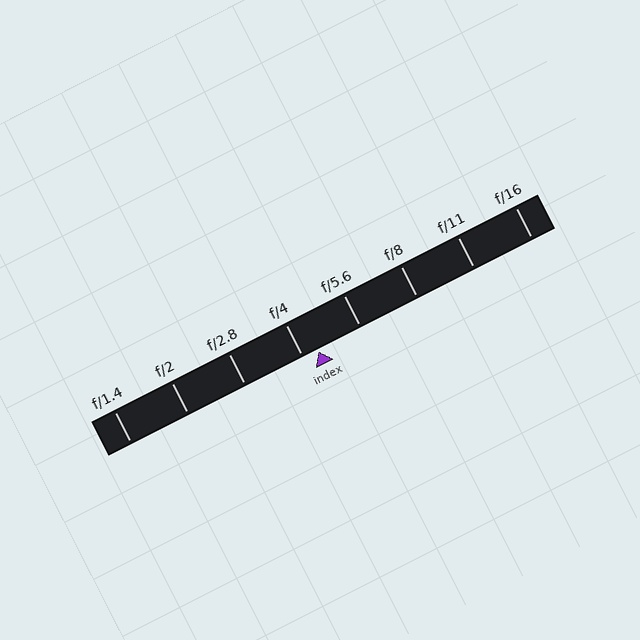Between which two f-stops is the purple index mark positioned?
The index mark is between f/4 and f/5.6.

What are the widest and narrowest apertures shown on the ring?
The widest aperture shown is f/1.4 and the narrowest is f/16.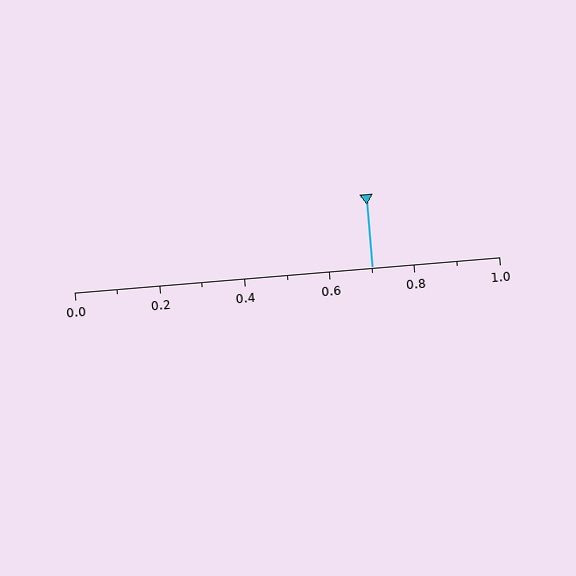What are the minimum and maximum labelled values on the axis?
The axis runs from 0.0 to 1.0.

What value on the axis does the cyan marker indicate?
The marker indicates approximately 0.7.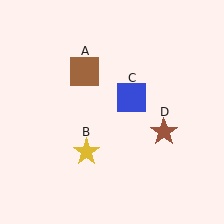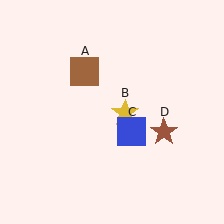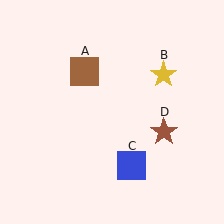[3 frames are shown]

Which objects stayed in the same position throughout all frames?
Brown square (object A) and brown star (object D) remained stationary.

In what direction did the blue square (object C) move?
The blue square (object C) moved down.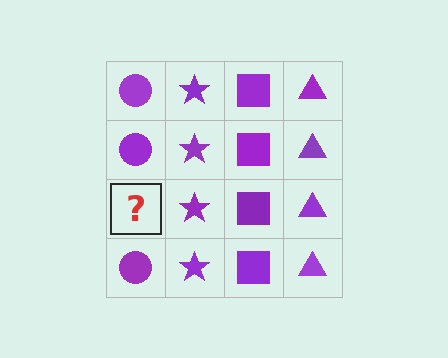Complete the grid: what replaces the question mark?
The question mark should be replaced with a purple circle.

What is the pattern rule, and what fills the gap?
The rule is that each column has a consistent shape. The gap should be filled with a purple circle.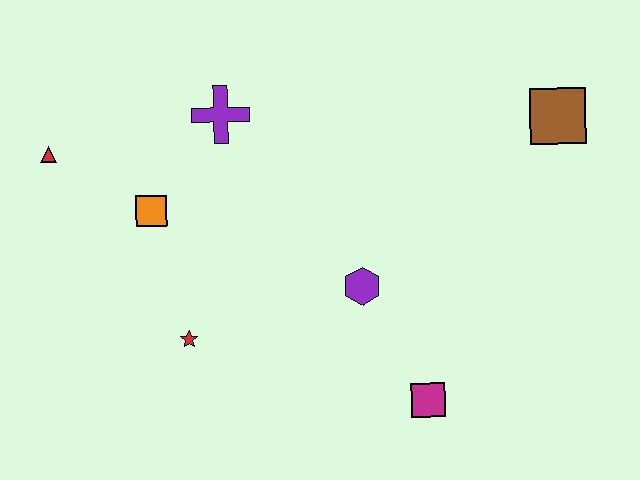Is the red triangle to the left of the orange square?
Yes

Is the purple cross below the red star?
No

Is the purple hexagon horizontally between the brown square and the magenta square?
No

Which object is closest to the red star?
The orange square is closest to the red star.